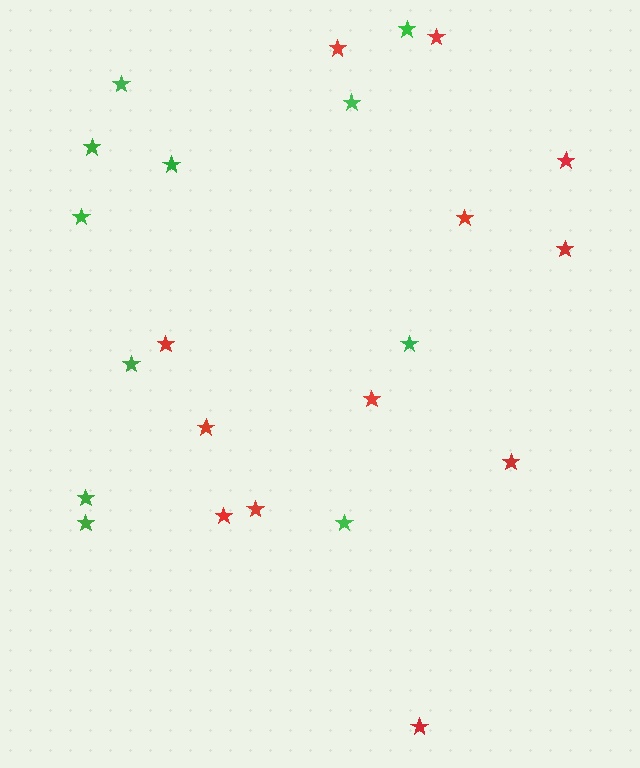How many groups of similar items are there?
There are 2 groups: one group of green stars (11) and one group of red stars (12).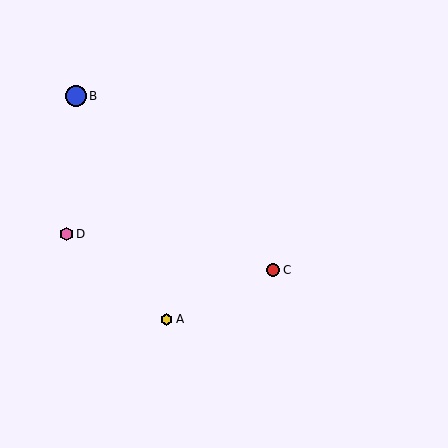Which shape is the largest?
The blue circle (labeled B) is the largest.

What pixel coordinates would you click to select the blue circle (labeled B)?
Click at (76, 96) to select the blue circle B.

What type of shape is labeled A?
Shape A is a yellow hexagon.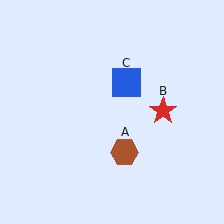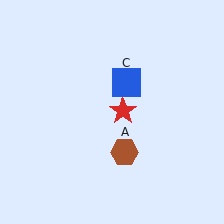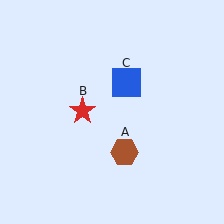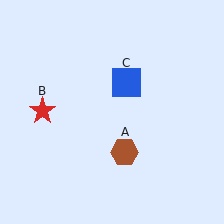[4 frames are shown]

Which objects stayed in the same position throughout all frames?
Brown hexagon (object A) and blue square (object C) remained stationary.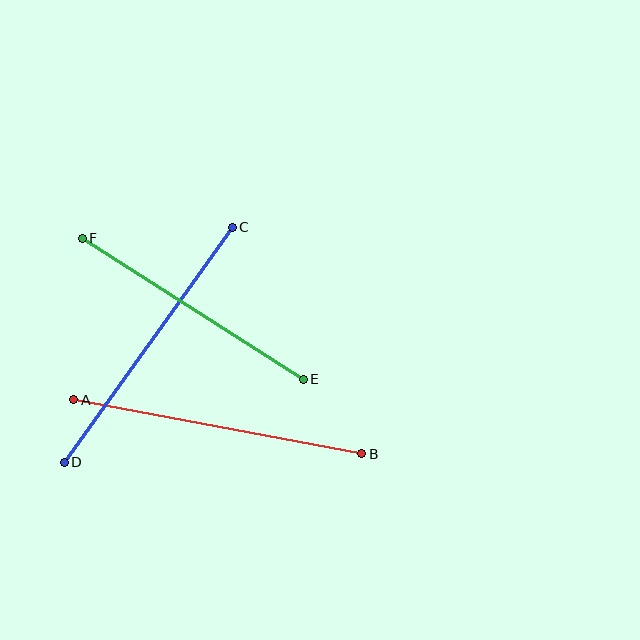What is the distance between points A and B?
The distance is approximately 293 pixels.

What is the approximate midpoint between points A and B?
The midpoint is at approximately (218, 427) pixels.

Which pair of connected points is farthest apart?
Points A and B are farthest apart.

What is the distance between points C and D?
The distance is approximately 289 pixels.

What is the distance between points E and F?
The distance is approximately 262 pixels.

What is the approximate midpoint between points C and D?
The midpoint is at approximately (148, 345) pixels.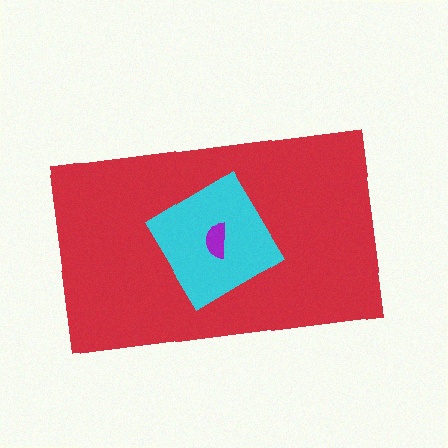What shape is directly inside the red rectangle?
The cyan diamond.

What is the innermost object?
The purple semicircle.